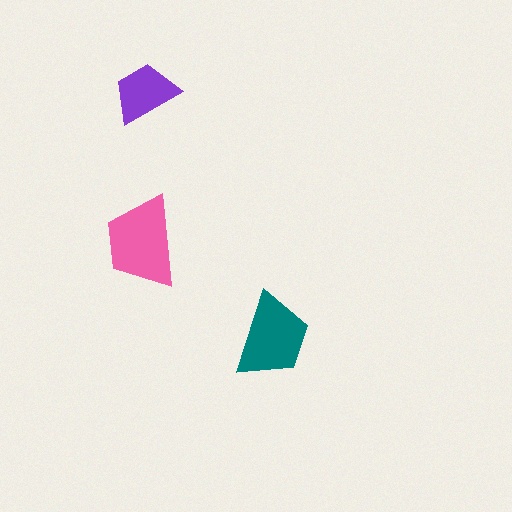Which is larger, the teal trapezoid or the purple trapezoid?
The teal one.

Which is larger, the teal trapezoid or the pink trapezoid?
The pink one.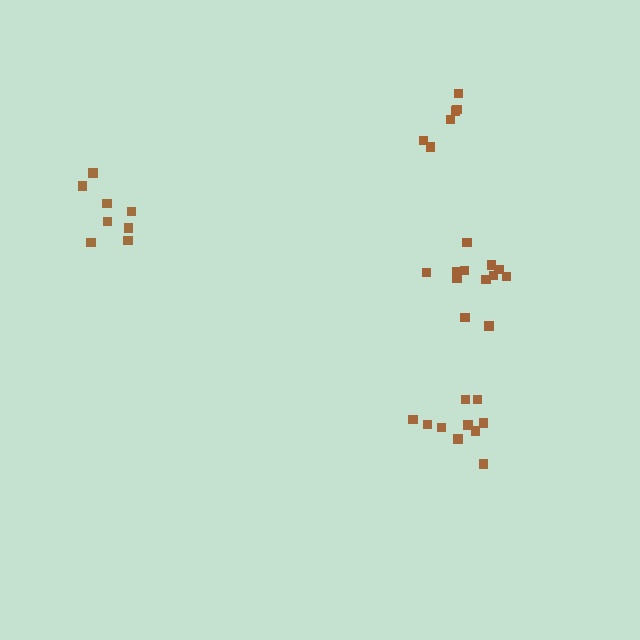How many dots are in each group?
Group 1: 10 dots, Group 2: 6 dots, Group 3: 12 dots, Group 4: 8 dots (36 total).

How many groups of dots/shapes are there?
There are 4 groups.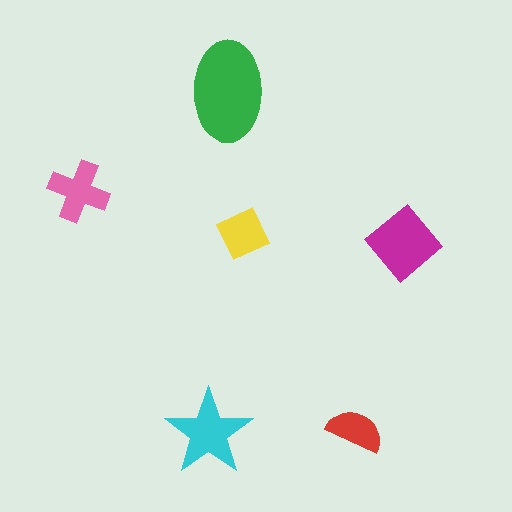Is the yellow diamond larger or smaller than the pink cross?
Smaller.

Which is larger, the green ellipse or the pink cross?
The green ellipse.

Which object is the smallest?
The red semicircle.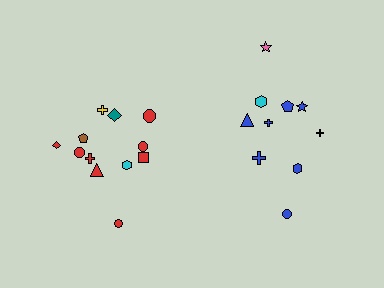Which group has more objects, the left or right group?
The left group.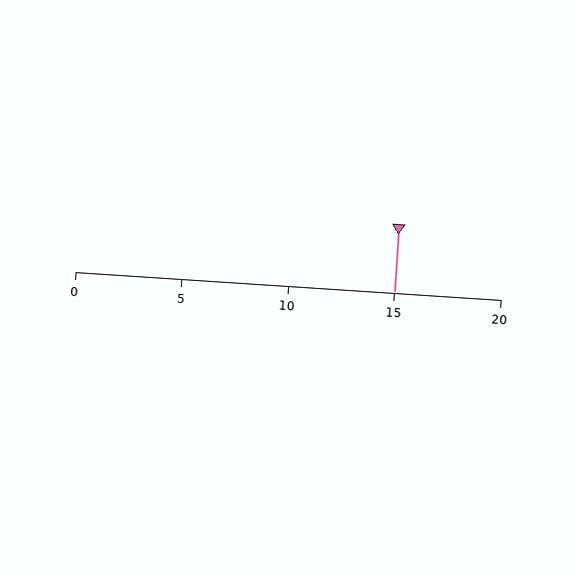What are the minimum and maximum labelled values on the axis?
The axis runs from 0 to 20.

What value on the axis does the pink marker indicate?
The marker indicates approximately 15.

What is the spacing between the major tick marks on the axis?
The major ticks are spaced 5 apart.